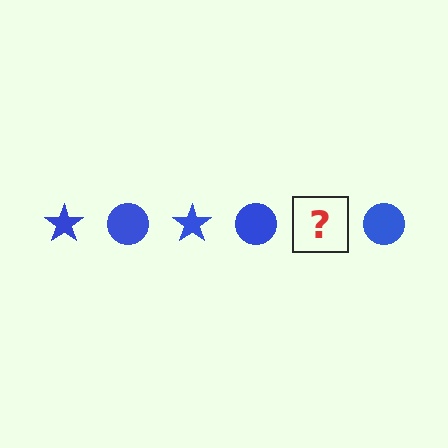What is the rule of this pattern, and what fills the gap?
The rule is that the pattern cycles through star, circle shapes in blue. The gap should be filled with a blue star.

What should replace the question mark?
The question mark should be replaced with a blue star.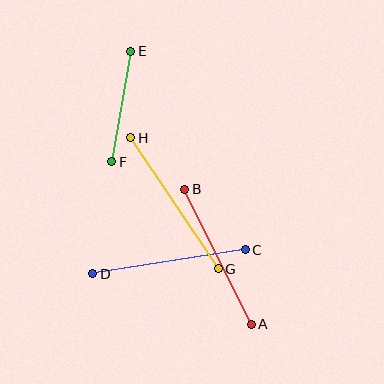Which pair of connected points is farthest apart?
Points G and H are farthest apart.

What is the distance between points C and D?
The distance is approximately 154 pixels.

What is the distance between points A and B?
The distance is approximately 151 pixels.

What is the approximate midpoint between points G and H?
The midpoint is at approximately (174, 203) pixels.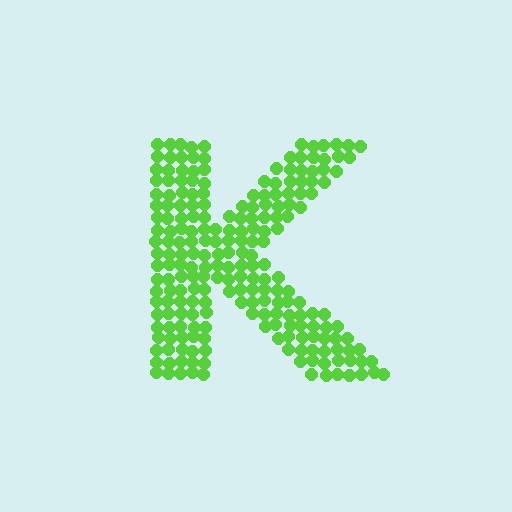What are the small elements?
The small elements are circles.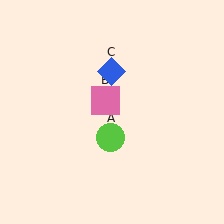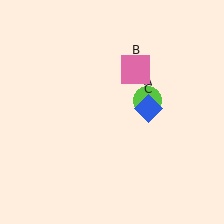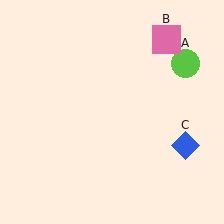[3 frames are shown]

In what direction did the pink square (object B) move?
The pink square (object B) moved up and to the right.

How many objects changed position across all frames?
3 objects changed position: lime circle (object A), pink square (object B), blue diamond (object C).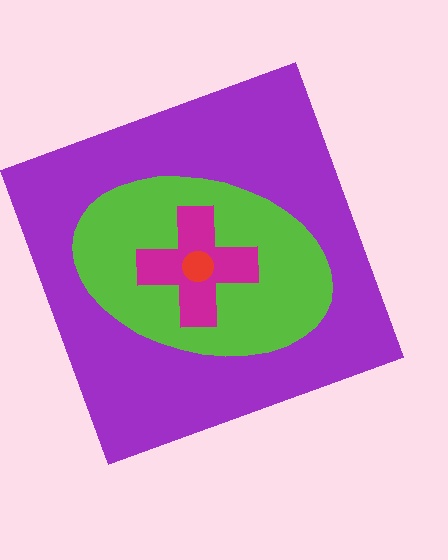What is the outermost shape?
The purple square.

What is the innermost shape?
The red circle.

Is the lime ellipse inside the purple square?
Yes.